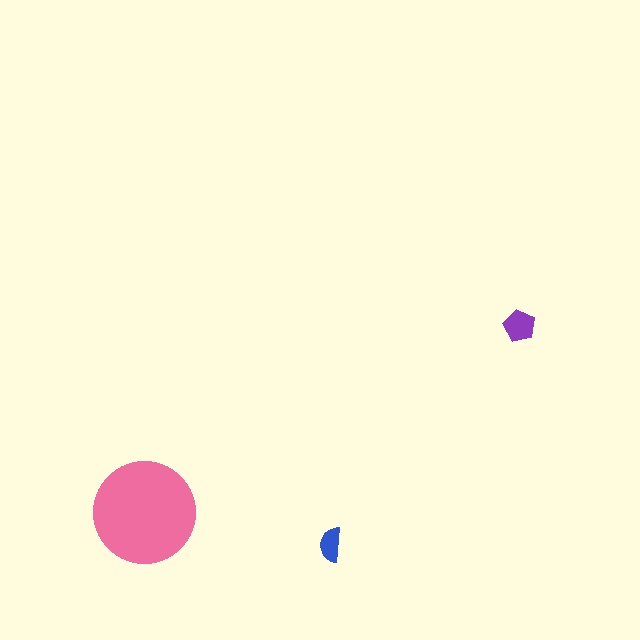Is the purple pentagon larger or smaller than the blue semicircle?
Larger.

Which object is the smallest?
The blue semicircle.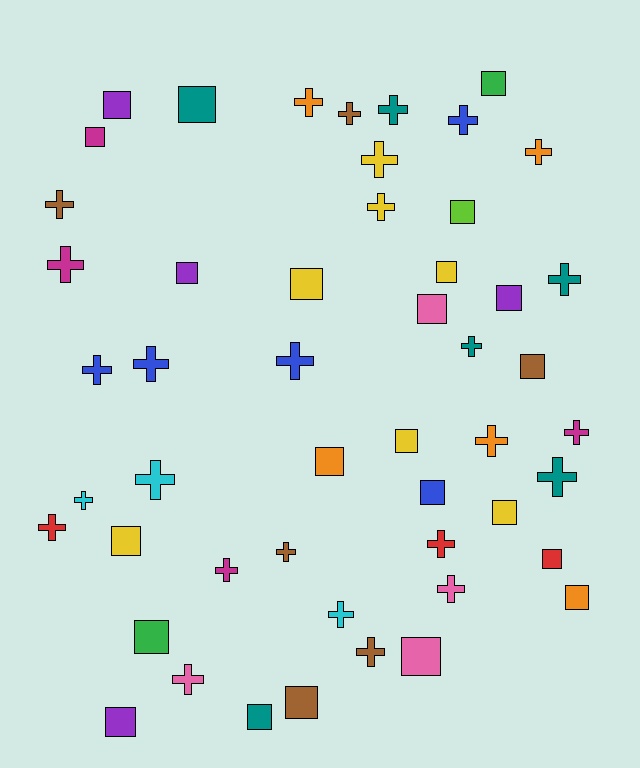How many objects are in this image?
There are 50 objects.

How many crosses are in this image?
There are 27 crosses.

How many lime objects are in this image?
There is 1 lime object.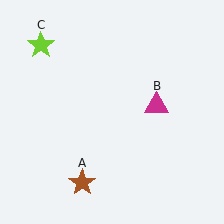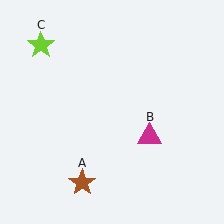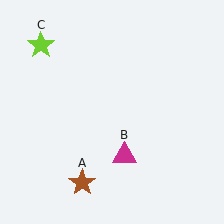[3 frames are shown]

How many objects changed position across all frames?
1 object changed position: magenta triangle (object B).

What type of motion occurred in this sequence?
The magenta triangle (object B) rotated clockwise around the center of the scene.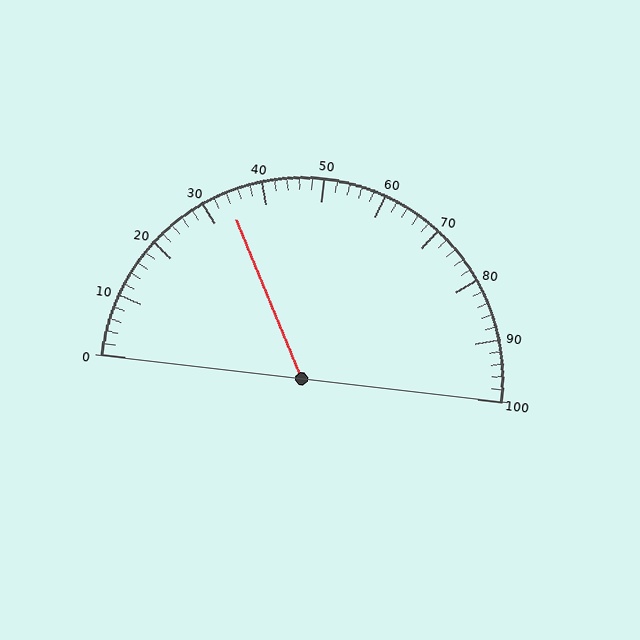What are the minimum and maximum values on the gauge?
The gauge ranges from 0 to 100.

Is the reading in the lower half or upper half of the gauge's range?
The reading is in the lower half of the range (0 to 100).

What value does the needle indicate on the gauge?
The needle indicates approximately 34.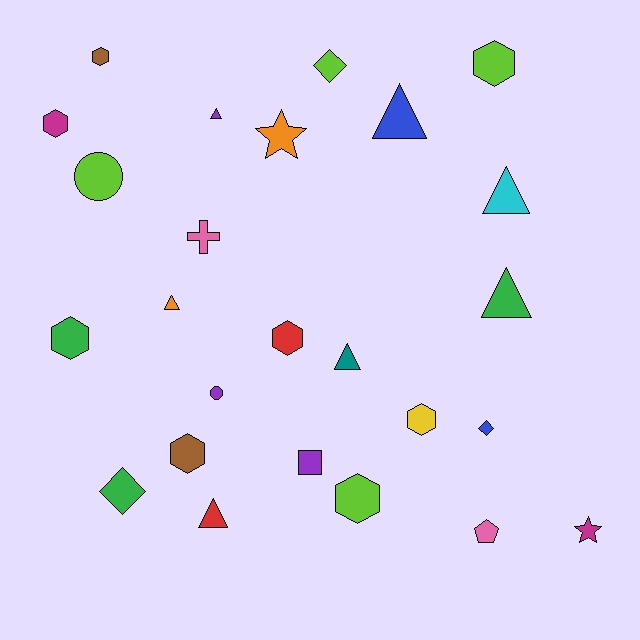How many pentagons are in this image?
There is 1 pentagon.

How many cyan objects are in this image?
There is 1 cyan object.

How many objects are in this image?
There are 25 objects.